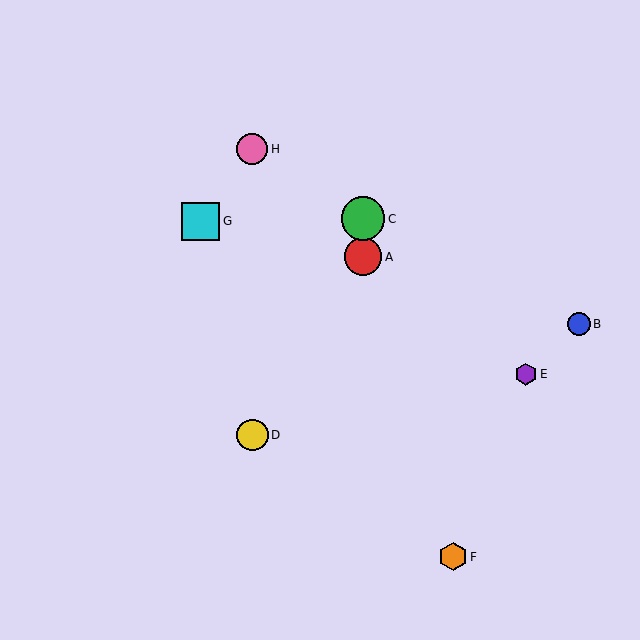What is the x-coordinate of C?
Object C is at x≈363.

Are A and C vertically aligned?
Yes, both are at x≈363.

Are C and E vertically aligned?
No, C is at x≈363 and E is at x≈526.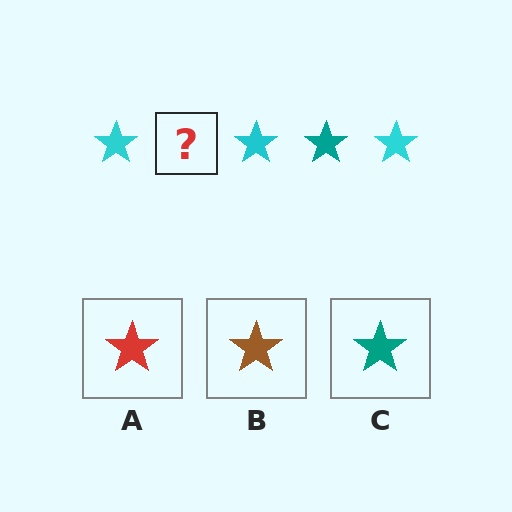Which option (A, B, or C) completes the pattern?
C.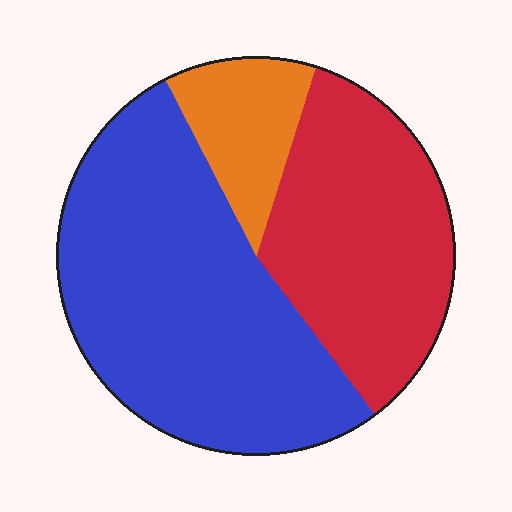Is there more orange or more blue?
Blue.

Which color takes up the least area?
Orange, at roughly 10%.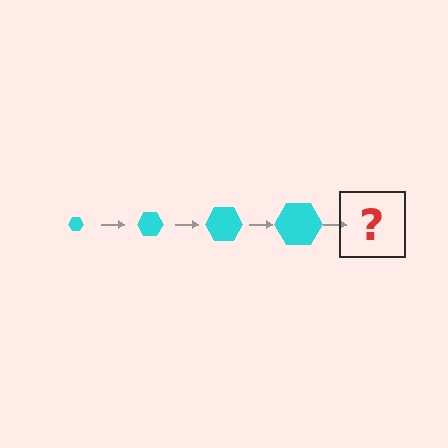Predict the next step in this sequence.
The next step is a cyan hexagon, larger than the previous one.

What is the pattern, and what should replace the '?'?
The pattern is that the hexagon gets progressively larger each step. The '?' should be a cyan hexagon, larger than the previous one.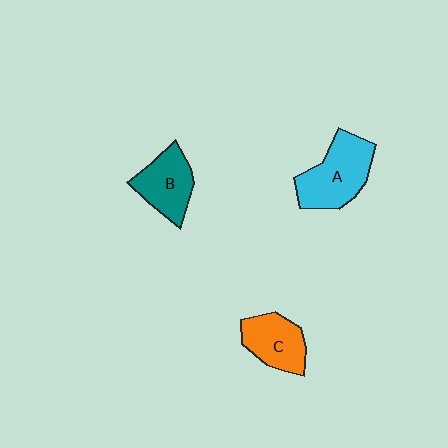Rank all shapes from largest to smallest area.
From largest to smallest: A (cyan), B (teal), C (orange).